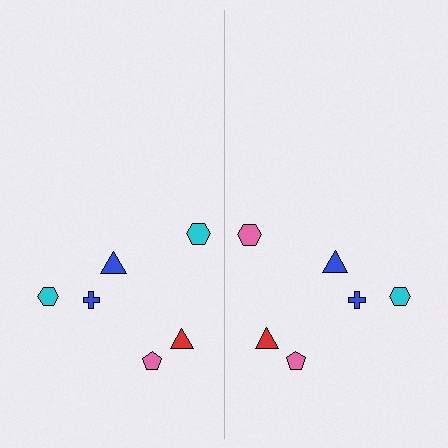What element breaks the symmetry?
The pink hexagon on the right side breaks the symmetry — its mirror counterpart is cyan.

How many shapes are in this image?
There are 12 shapes in this image.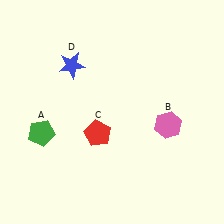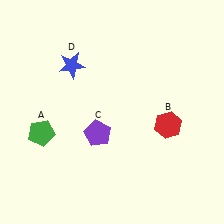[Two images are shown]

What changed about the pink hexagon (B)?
In Image 1, B is pink. In Image 2, it changed to red.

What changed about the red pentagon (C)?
In Image 1, C is red. In Image 2, it changed to purple.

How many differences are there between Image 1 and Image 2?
There are 2 differences between the two images.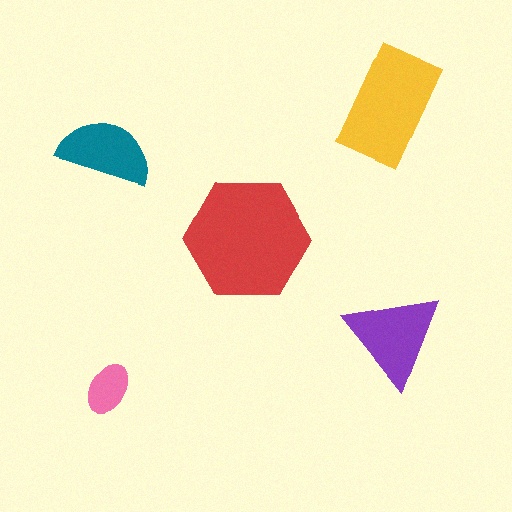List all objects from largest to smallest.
The red hexagon, the yellow rectangle, the purple triangle, the teal semicircle, the pink ellipse.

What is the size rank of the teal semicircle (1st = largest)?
4th.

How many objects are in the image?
There are 5 objects in the image.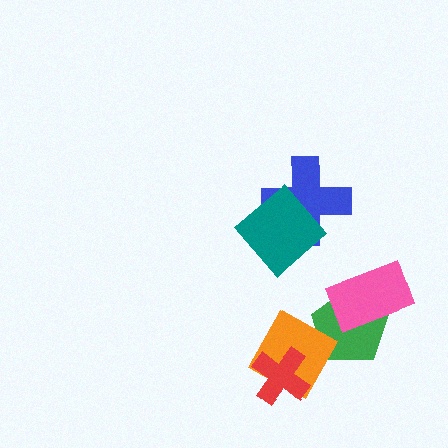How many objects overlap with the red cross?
1 object overlaps with the red cross.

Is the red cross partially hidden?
No, no other shape covers it.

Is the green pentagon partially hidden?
Yes, it is partially covered by another shape.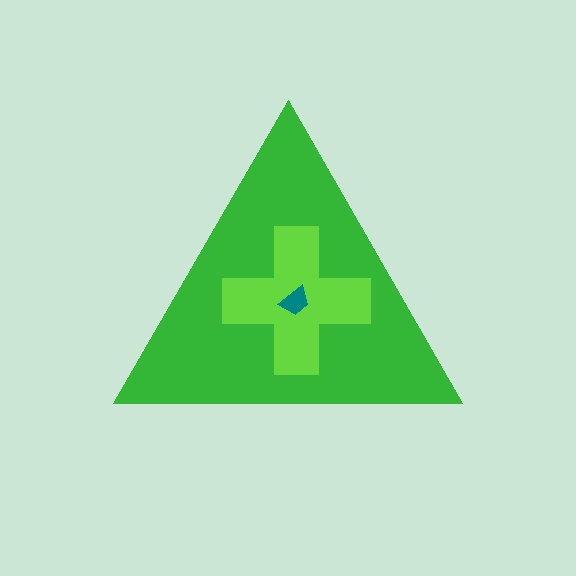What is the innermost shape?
The teal trapezoid.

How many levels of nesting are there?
3.